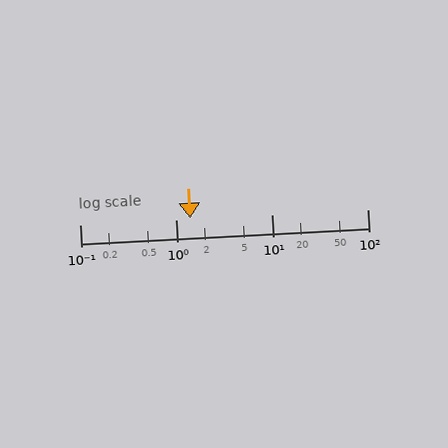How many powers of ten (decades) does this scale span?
The scale spans 3 decades, from 0.1 to 100.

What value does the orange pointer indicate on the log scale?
The pointer indicates approximately 1.4.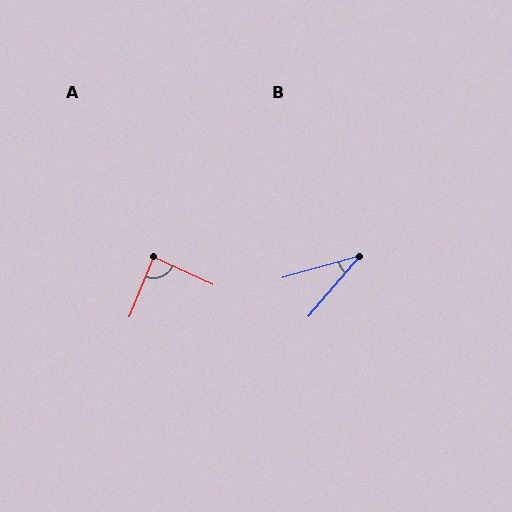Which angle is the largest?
A, at approximately 87 degrees.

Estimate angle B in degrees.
Approximately 34 degrees.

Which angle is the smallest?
B, at approximately 34 degrees.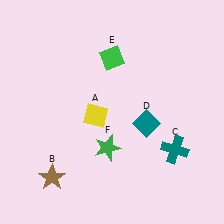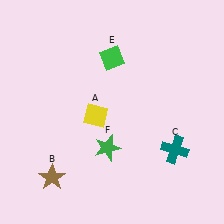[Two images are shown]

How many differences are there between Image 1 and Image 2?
There is 1 difference between the two images.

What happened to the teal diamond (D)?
The teal diamond (D) was removed in Image 2. It was in the bottom-right area of Image 1.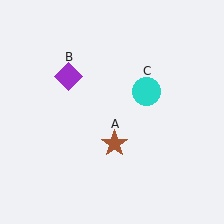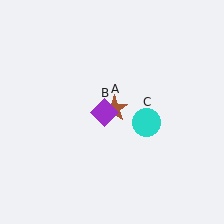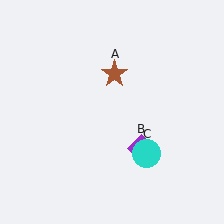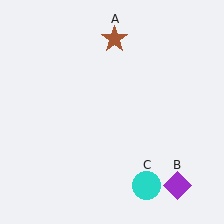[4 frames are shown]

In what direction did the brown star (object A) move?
The brown star (object A) moved up.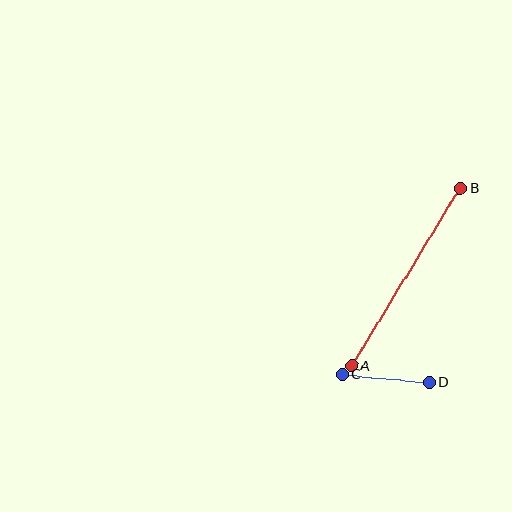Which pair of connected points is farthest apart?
Points A and B are farthest apart.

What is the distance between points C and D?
The distance is approximately 87 pixels.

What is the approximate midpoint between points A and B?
The midpoint is at approximately (406, 277) pixels.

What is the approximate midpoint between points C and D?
The midpoint is at approximately (386, 379) pixels.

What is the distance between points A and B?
The distance is approximately 208 pixels.